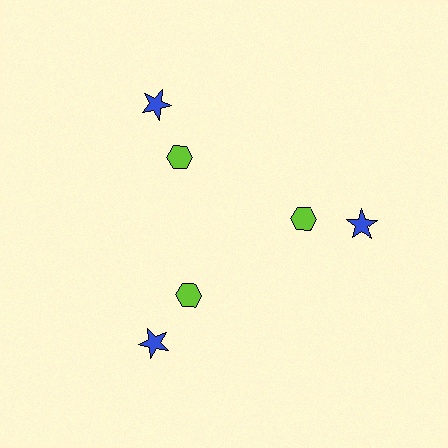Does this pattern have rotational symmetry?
Yes, this pattern has 3-fold rotational symmetry. It looks the same after rotating 120 degrees around the center.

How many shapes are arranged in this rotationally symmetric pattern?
There are 6 shapes, arranged in 3 groups of 2.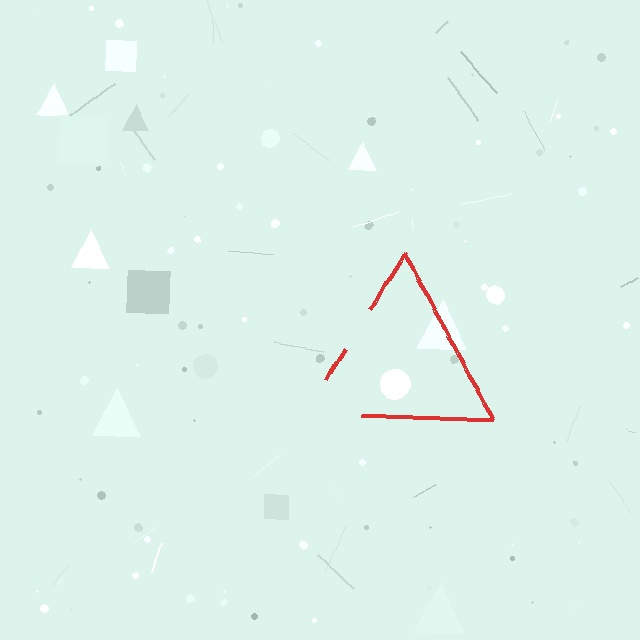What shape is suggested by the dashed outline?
The dashed outline suggests a triangle.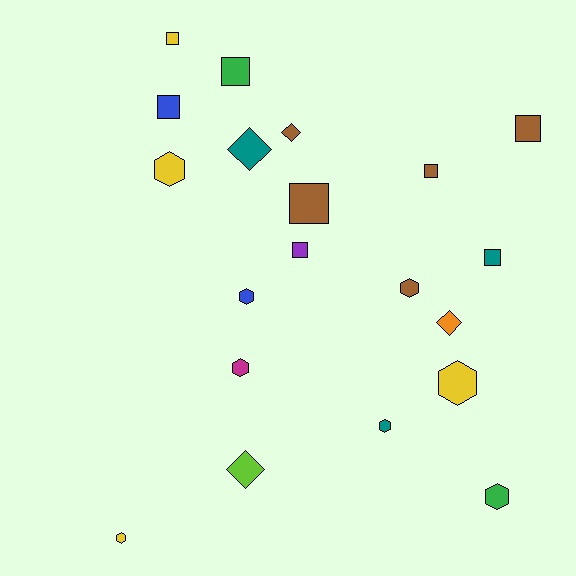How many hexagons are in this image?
There are 8 hexagons.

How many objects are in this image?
There are 20 objects.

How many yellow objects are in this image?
There are 4 yellow objects.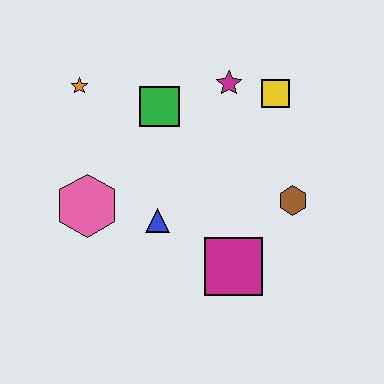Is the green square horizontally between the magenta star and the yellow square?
No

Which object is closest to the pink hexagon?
The blue triangle is closest to the pink hexagon.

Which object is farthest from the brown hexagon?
The orange star is farthest from the brown hexagon.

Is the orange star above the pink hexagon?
Yes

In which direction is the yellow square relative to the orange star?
The yellow square is to the right of the orange star.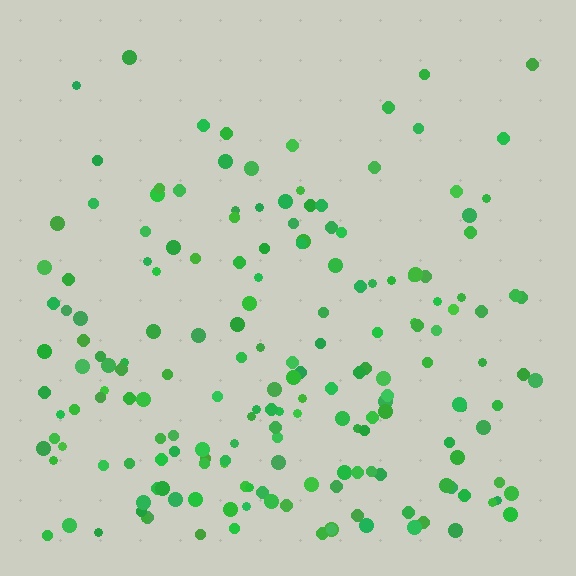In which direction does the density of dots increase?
From top to bottom, with the bottom side densest.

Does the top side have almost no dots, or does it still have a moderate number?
Still a moderate number, just noticeably fewer than the bottom.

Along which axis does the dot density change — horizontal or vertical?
Vertical.